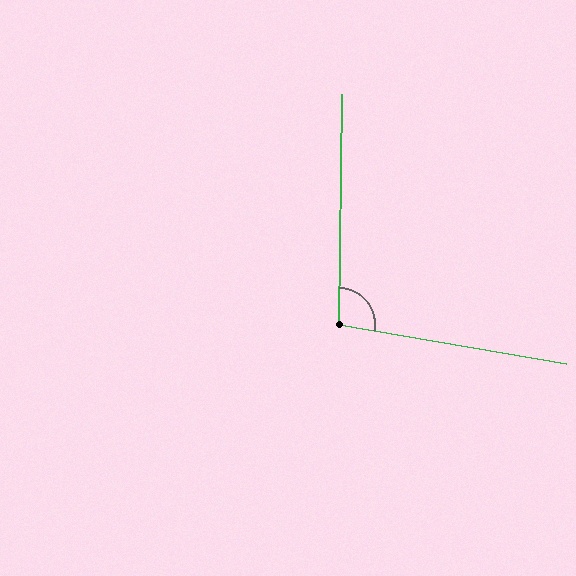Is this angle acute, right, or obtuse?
It is obtuse.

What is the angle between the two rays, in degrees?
Approximately 99 degrees.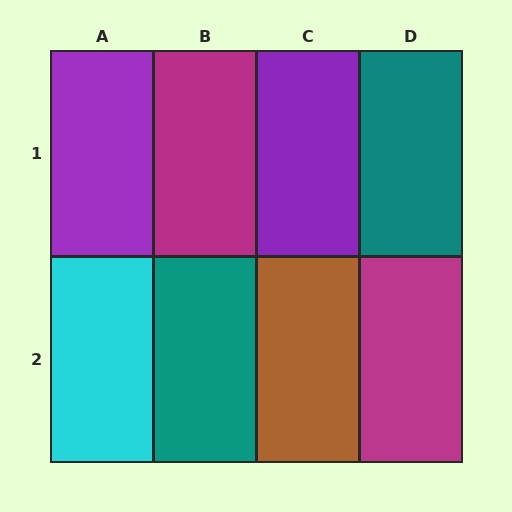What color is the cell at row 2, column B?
Teal.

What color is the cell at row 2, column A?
Cyan.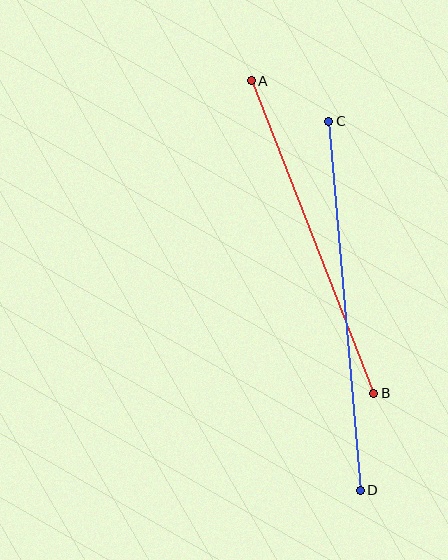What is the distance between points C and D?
The distance is approximately 370 pixels.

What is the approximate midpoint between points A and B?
The midpoint is at approximately (313, 237) pixels.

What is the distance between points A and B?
The distance is approximately 335 pixels.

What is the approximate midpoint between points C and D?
The midpoint is at approximately (345, 306) pixels.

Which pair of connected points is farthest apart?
Points C and D are farthest apart.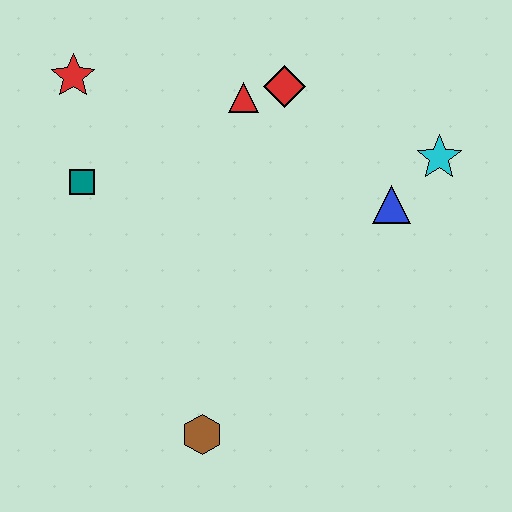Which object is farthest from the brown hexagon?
The red star is farthest from the brown hexagon.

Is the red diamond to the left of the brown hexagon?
No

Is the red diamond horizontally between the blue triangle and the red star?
Yes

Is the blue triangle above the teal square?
No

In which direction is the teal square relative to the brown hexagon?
The teal square is above the brown hexagon.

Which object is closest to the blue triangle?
The cyan star is closest to the blue triangle.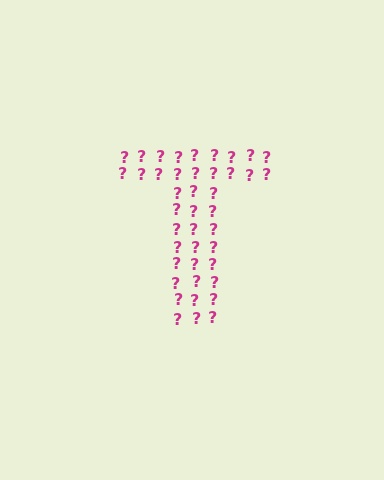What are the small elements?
The small elements are question marks.